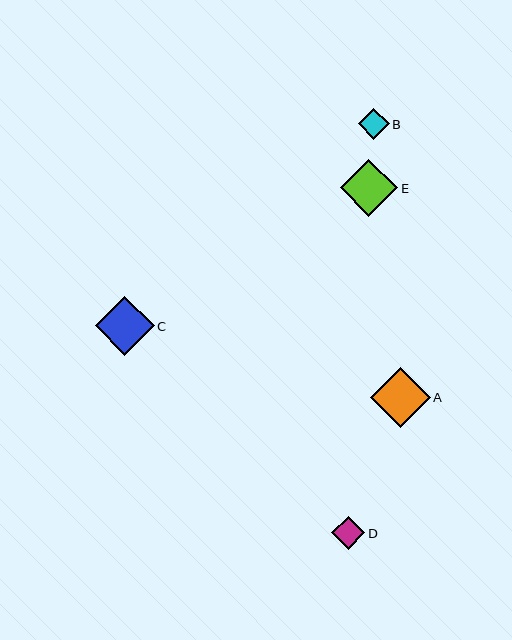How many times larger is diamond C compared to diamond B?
Diamond C is approximately 1.9 times the size of diamond B.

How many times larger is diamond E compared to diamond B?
Diamond E is approximately 1.9 times the size of diamond B.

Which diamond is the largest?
Diamond A is the largest with a size of approximately 60 pixels.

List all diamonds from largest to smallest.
From largest to smallest: A, C, E, D, B.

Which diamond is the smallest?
Diamond B is the smallest with a size of approximately 30 pixels.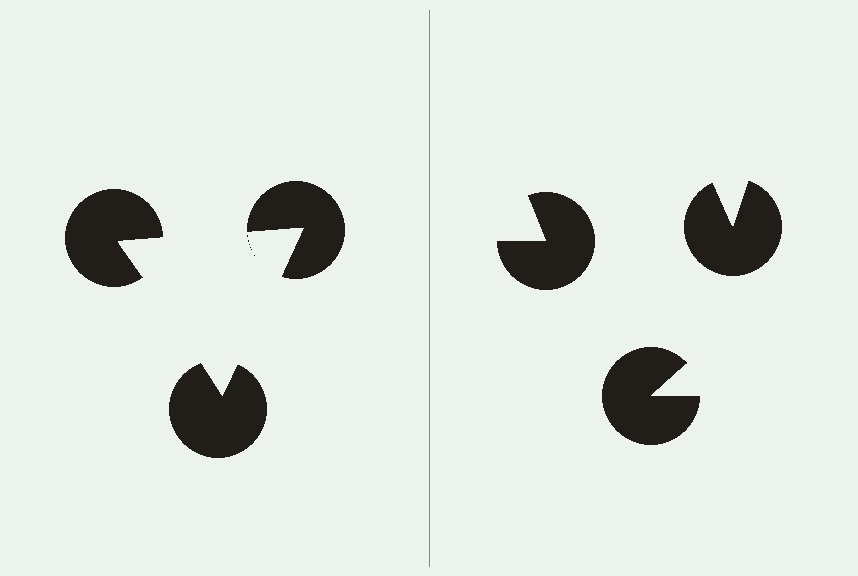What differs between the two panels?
The pac-man discs are positioned identically on both sides; only the wedge orientations differ. On the left they align to a triangle; on the right they are misaligned.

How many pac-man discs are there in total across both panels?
6 — 3 on each side.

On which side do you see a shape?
An illusory triangle appears on the left side. On the right side the wedge cuts are rotated, so no coherent shape forms.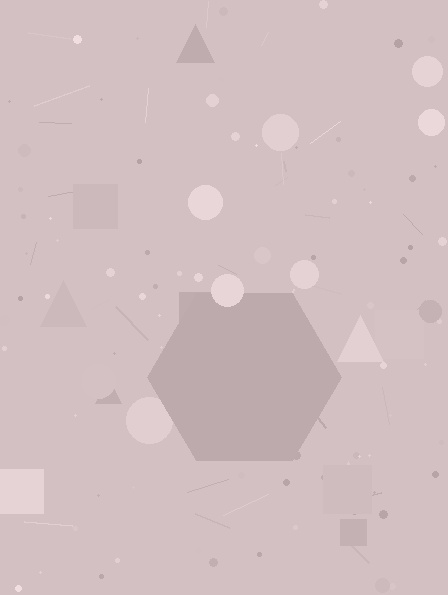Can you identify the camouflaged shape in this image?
The camouflaged shape is a hexagon.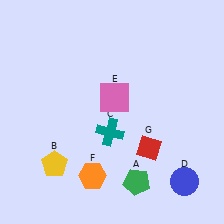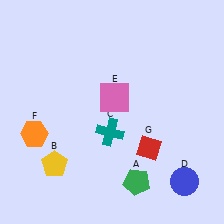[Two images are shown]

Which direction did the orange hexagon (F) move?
The orange hexagon (F) moved left.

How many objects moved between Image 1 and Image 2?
1 object moved between the two images.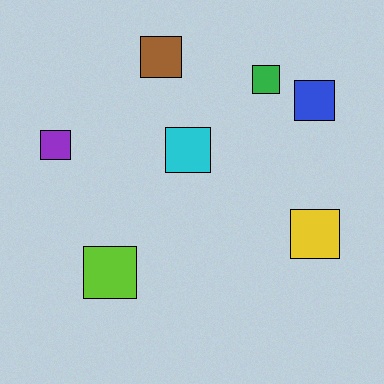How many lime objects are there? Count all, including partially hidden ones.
There is 1 lime object.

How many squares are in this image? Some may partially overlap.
There are 7 squares.